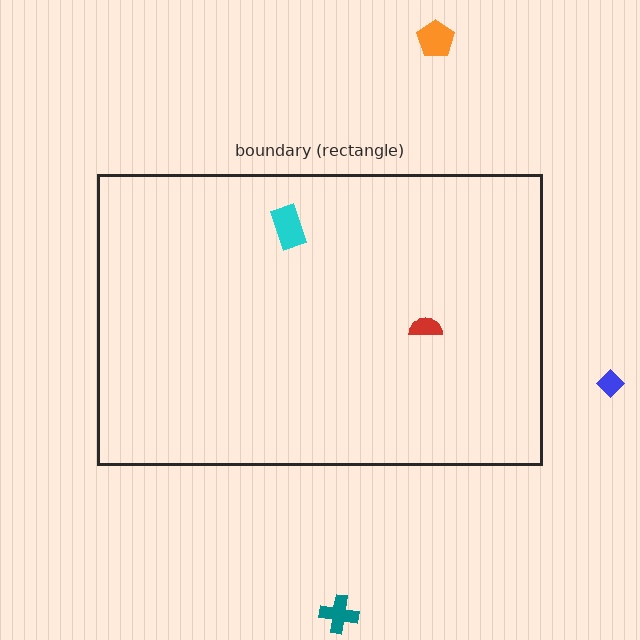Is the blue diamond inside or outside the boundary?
Outside.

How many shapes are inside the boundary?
2 inside, 3 outside.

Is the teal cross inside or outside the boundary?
Outside.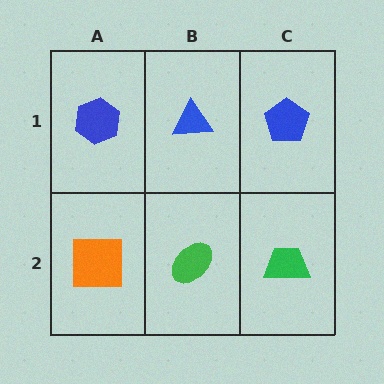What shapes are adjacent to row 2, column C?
A blue pentagon (row 1, column C), a green ellipse (row 2, column B).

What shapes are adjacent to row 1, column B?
A green ellipse (row 2, column B), a blue hexagon (row 1, column A), a blue pentagon (row 1, column C).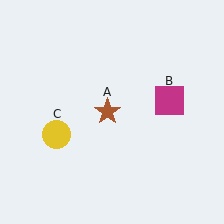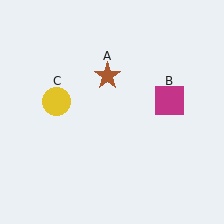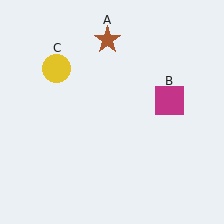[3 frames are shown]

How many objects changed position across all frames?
2 objects changed position: brown star (object A), yellow circle (object C).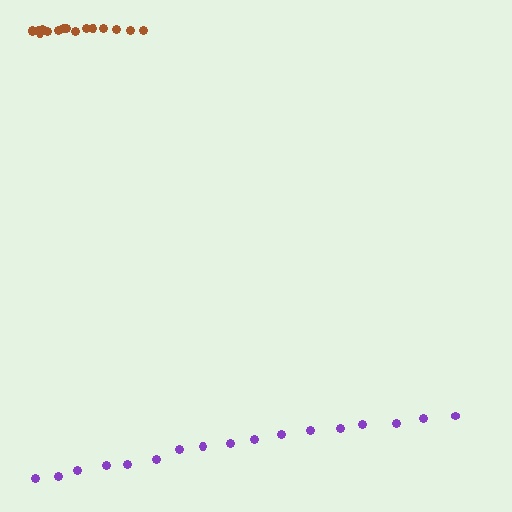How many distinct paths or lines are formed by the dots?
There are 2 distinct paths.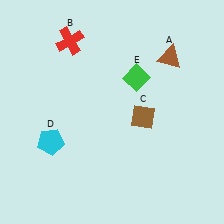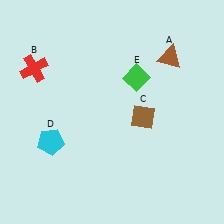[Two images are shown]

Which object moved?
The red cross (B) moved left.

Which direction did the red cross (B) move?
The red cross (B) moved left.